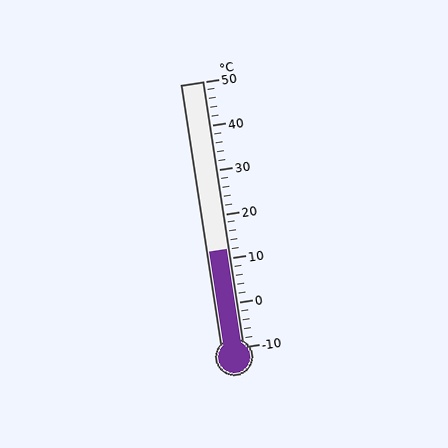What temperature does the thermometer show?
The thermometer shows approximately 12°C.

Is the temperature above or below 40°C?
The temperature is below 40°C.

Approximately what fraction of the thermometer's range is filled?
The thermometer is filled to approximately 35% of its range.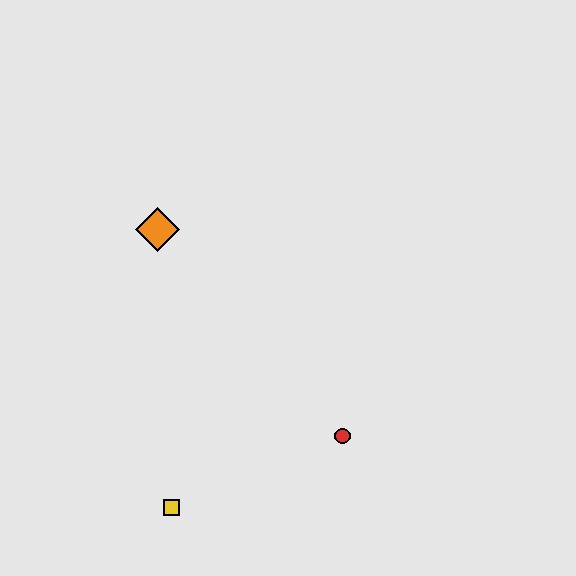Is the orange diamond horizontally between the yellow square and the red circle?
No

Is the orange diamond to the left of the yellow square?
Yes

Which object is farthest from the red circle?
The orange diamond is farthest from the red circle.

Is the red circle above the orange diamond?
No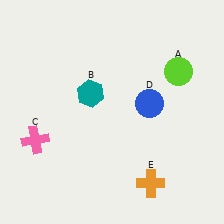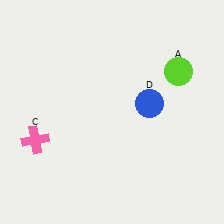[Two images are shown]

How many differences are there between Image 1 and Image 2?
There are 2 differences between the two images.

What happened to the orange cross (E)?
The orange cross (E) was removed in Image 2. It was in the bottom-right area of Image 1.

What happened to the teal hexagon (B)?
The teal hexagon (B) was removed in Image 2. It was in the top-left area of Image 1.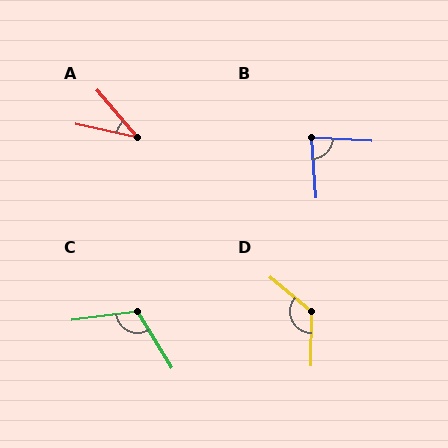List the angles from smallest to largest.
A (37°), B (83°), C (113°), D (130°).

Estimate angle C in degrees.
Approximately 113 degrees.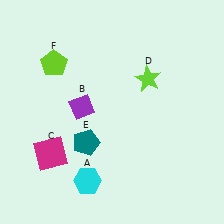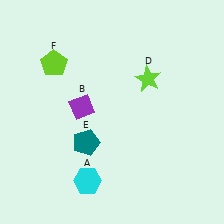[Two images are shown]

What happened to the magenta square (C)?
The magenta square (C) was removed in Image 2. It was in the bottom-left area of Image 1.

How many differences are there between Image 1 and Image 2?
There is 1 difference between the two images.